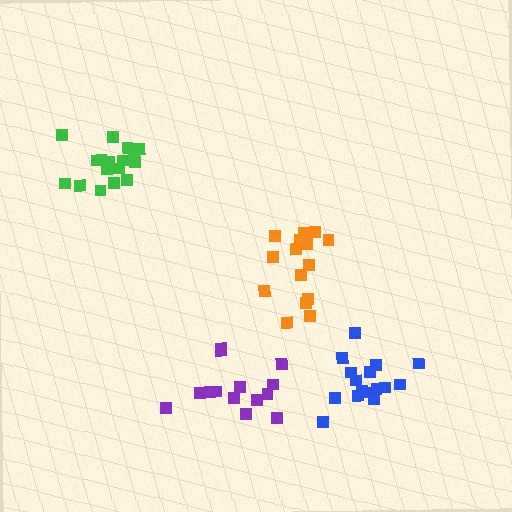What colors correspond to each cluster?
The clusters are colored: orange, green, purple, blue.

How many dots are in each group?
Group 1: 15 dots, Group 2: 17 dots, Group 3: 14 dots, Group 4: 16 dots (62 total).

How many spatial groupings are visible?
There are 4 spatial groupings.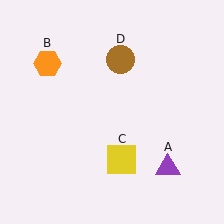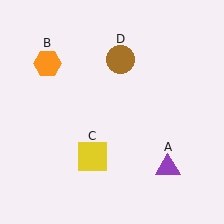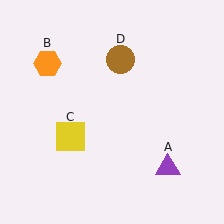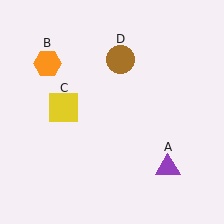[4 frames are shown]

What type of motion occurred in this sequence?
The yellow square (object C) rotated clockwise around the center of the scene.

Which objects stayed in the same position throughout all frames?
Purple triangle (object A) and orange hexagon (object B) and brown circle (object D) remained stationary.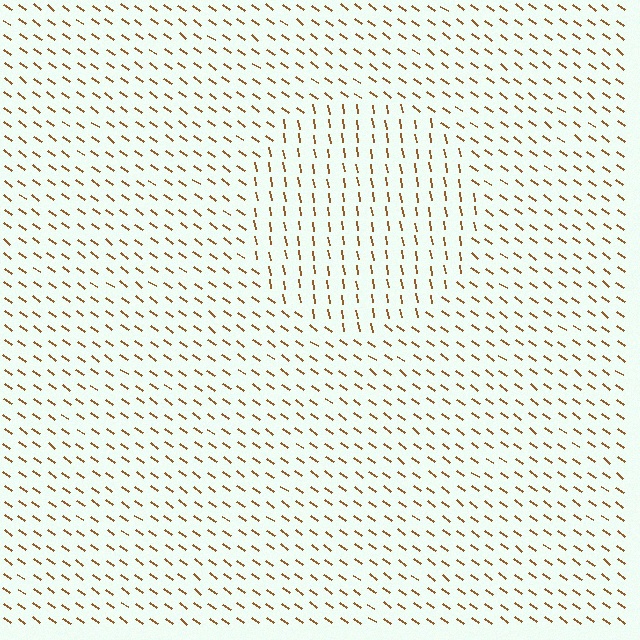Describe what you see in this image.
The image is filled with small brown line segments. A circle region in the image has lines oriented differently from the surrounding lines, creating a visible texture boundary.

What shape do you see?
I see a circle.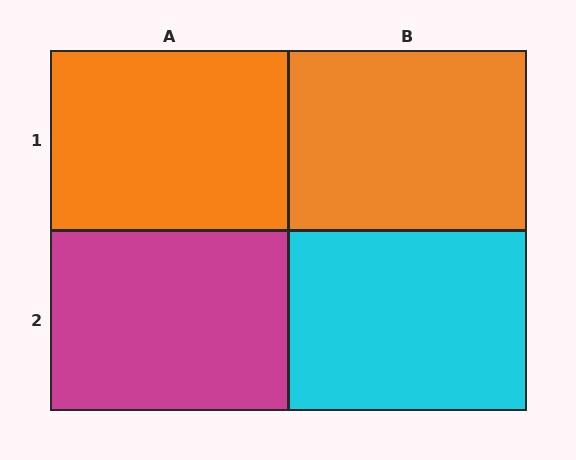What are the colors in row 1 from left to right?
Orange, orange.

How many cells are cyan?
1 cell is cyan.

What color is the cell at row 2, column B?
Cyan.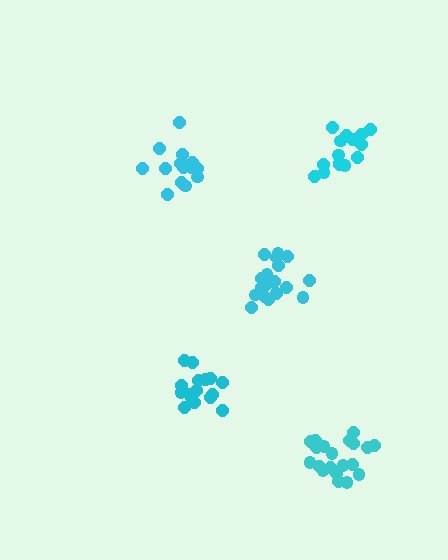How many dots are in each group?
Group 1: 15 dots, Group 2: 20 dots, Group 3: 16 dots, Group 4: 19 dots, Group 5: 15 dots (85 total).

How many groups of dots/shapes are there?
There are 5 groups.